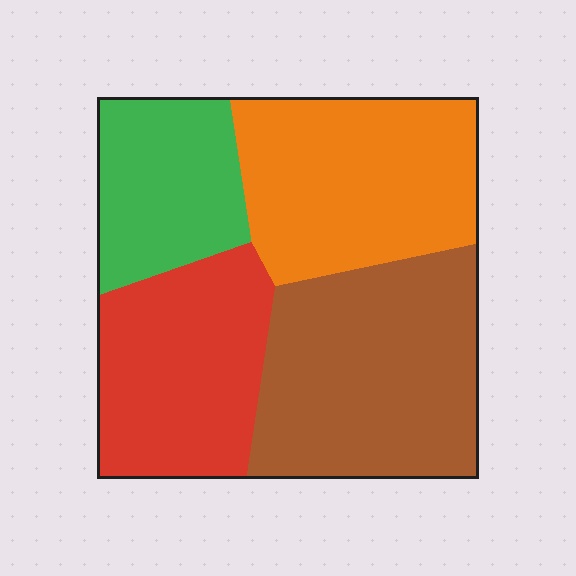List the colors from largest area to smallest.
From largest to smallest: brown, orange, red, green.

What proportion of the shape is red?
Red takes up less than a quarter of the shape.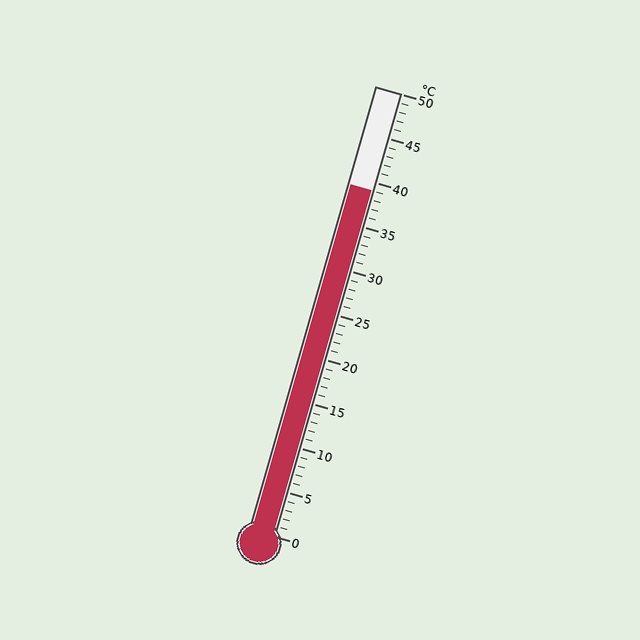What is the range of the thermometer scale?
The thermometer scale ranges from 0°C to 50°C.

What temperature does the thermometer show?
The thermometer shows approximately 39°C.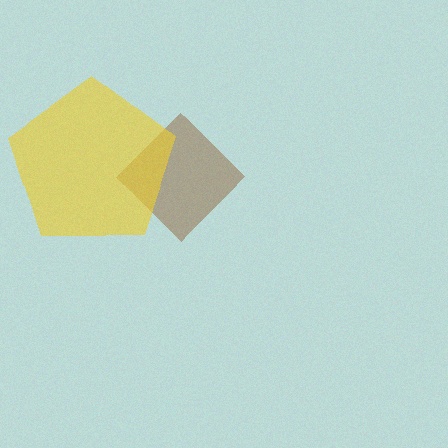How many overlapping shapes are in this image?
There are 2 overlapping shapes in the image.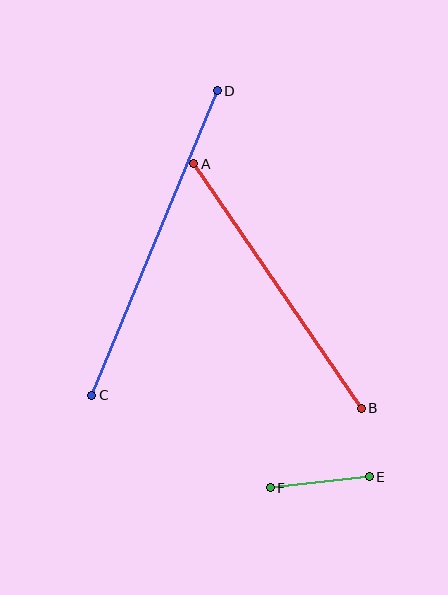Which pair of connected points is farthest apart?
Points C and D are farthest apart.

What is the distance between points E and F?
The distance is approximately 100 pixels.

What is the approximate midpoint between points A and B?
The midpoint is at approximately (277, 286) pixels.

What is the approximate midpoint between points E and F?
The midpoint is at approximately (320, 482) pixels.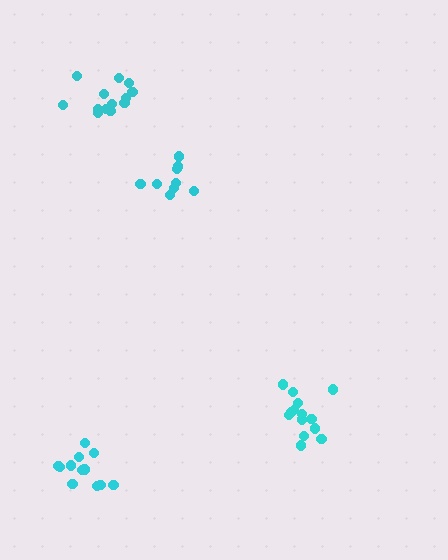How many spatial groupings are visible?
There are 4 spatial groupings.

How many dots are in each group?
Group 1: 14 dots, Group 2: 9 dots, Group 3: 14 dots, Group 4: 12 dots (49 total).